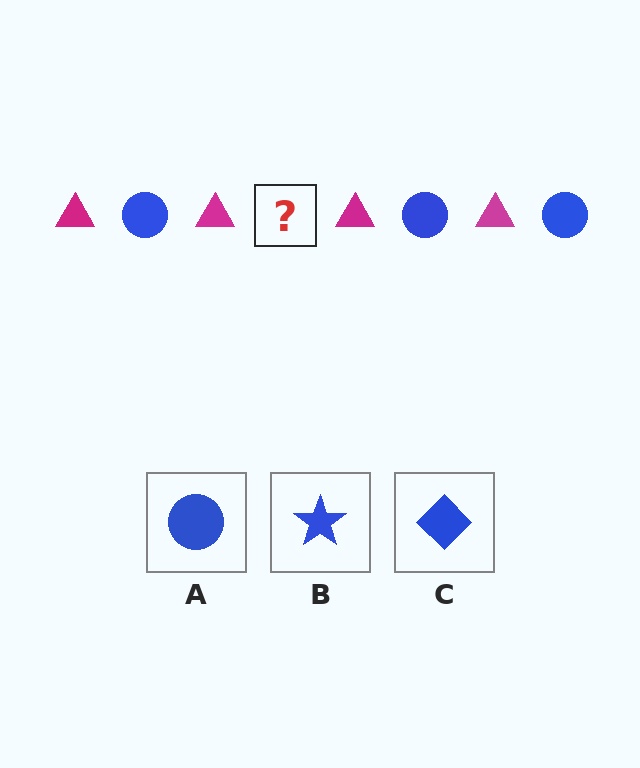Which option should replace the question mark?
Option A.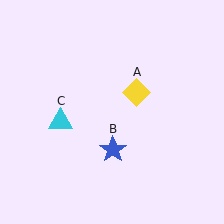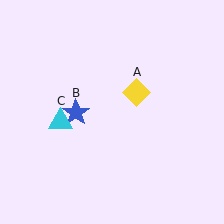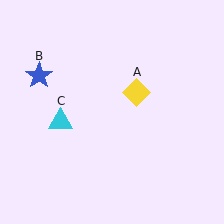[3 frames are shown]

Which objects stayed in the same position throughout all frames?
Yellow diamond (object A) and cyan triangle (object C) remained stationary.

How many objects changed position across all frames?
1 object changed position: blue star (object B).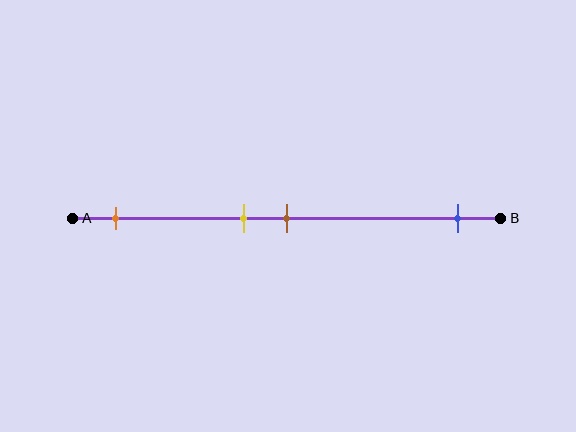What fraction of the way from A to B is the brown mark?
The brown mark is approximately 50% (0.5) of the way from A to B.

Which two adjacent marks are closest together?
The yellow and brown marks are the closest adjacent pair.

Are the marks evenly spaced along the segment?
No, the marks are not evenly spaced.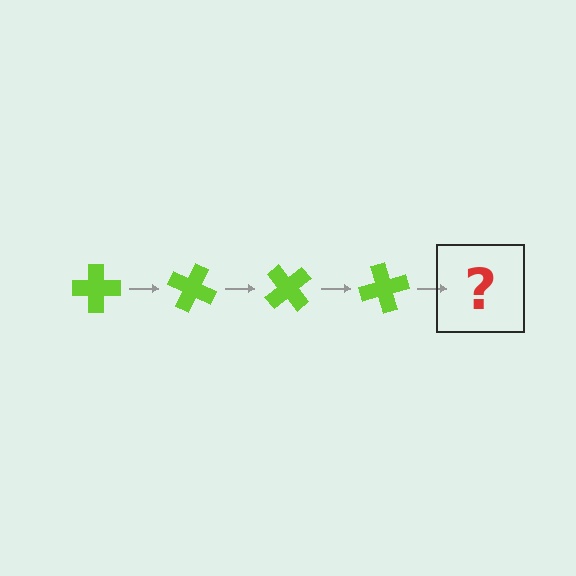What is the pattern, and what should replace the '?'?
The pattern is that the cross rotates 25 degrees each step. The '?' should be a lime cross rotated 100 degrees.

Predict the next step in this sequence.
The next step is a lime cross rotated 100 degrees.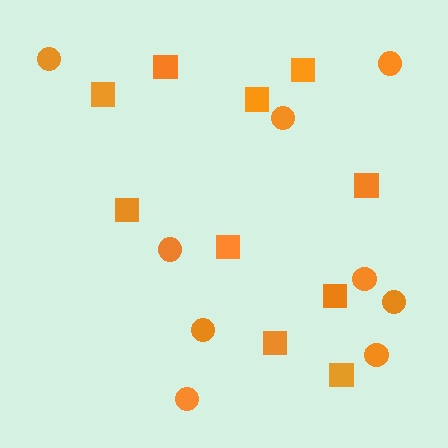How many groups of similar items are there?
There are 2 groups: one group of circles (9) and one group of squares (10).